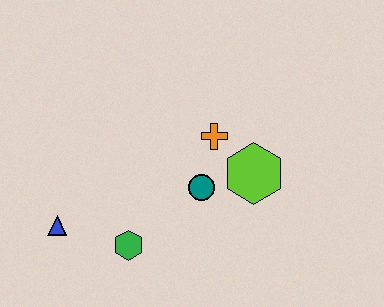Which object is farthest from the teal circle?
The blue triangle is farthest from the teal circle.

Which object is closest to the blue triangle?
The green hexagon is closest to the blue triangle.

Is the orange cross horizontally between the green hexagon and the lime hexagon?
Yes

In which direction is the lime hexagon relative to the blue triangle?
The lime hexagon is to the right of the blue triangle.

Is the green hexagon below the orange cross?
Yes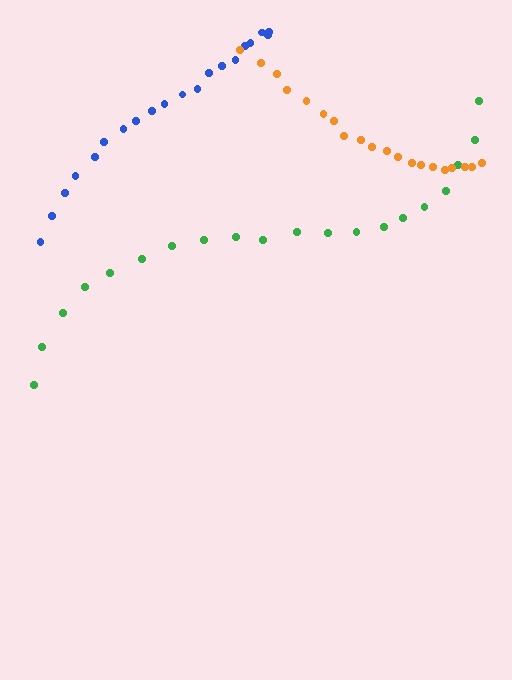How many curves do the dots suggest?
There are 3 distinct paths.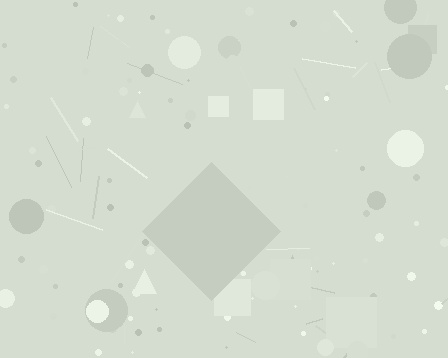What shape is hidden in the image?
A diamond is hidden in the image.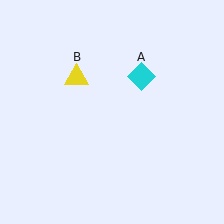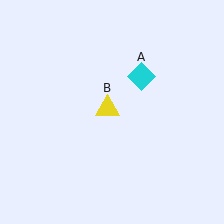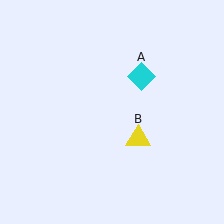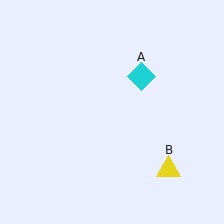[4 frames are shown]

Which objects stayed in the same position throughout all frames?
Cyan diamond (object A) remained stationary.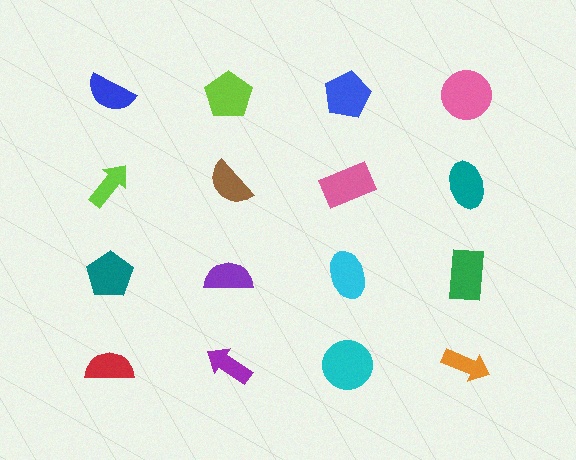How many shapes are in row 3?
4 shapes.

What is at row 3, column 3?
A cyan ellipse.